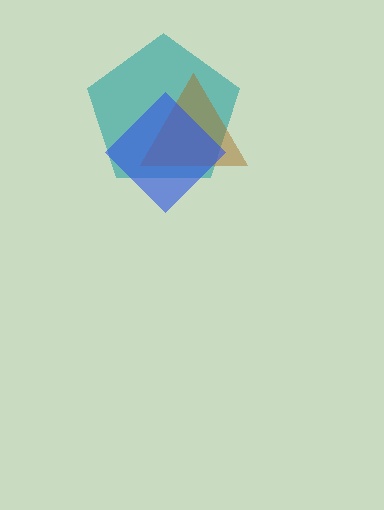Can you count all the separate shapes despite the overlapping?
Yes, there are 3 separate shapes.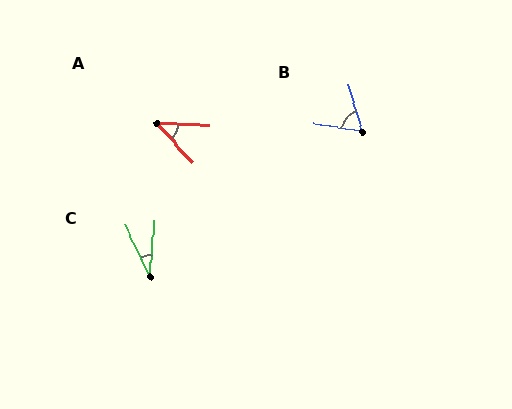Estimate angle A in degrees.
Approximately 45 degrees.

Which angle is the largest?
B, at approximately 65 degrees.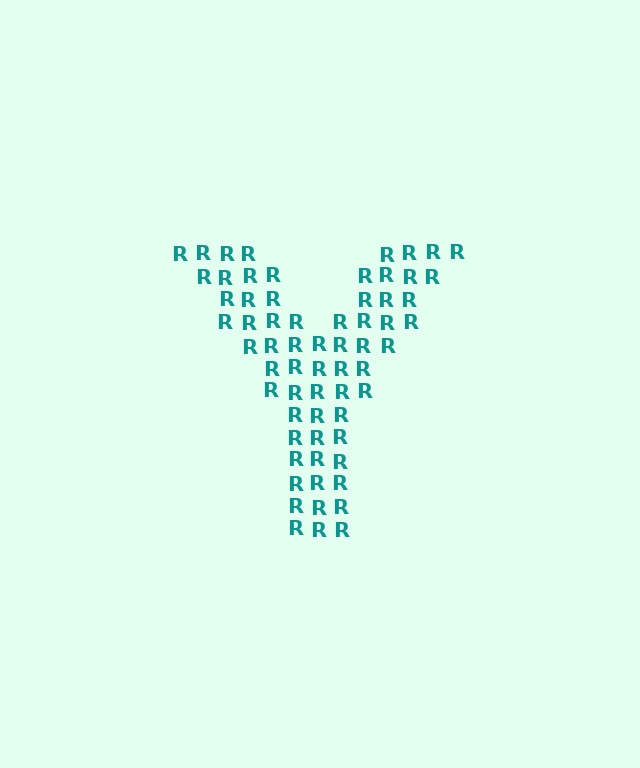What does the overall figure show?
The overall figure shows the letter Y.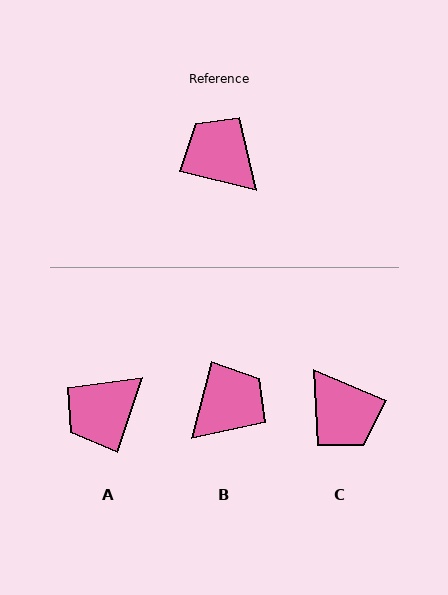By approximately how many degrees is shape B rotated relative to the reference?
Approximately 91 degrees clockwise.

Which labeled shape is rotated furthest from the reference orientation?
C, about 171 degrees away.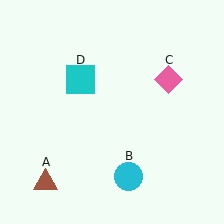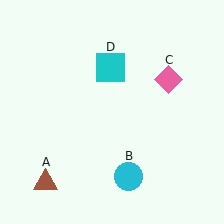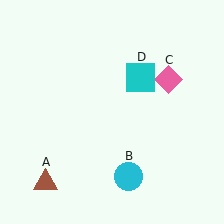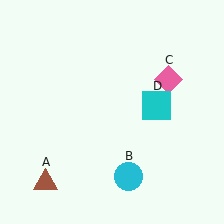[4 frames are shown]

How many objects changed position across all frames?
1 object changed position: cyan square (object D).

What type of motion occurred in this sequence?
The cyan square (object D) rotated clockwise around the center of the scene.